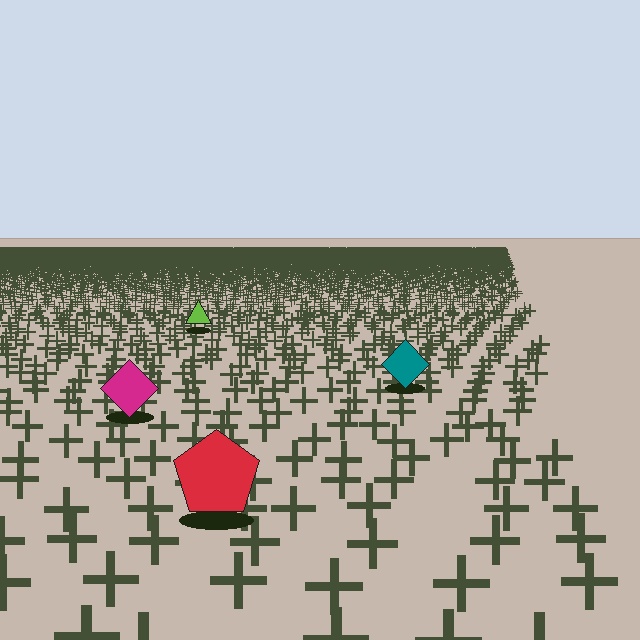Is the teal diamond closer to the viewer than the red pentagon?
No. The red pentagon is closer — you can tell from the texture gradient: the ground texture is coarser near it.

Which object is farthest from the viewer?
The lime triangle is farthest from the viewer. It appears smaller and the ground texture around it is denser.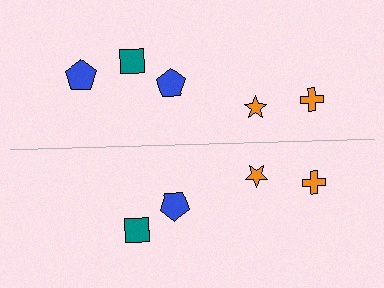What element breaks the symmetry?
A blue pentagon is missing from the bottom side.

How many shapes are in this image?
There are 9 shapes in this image.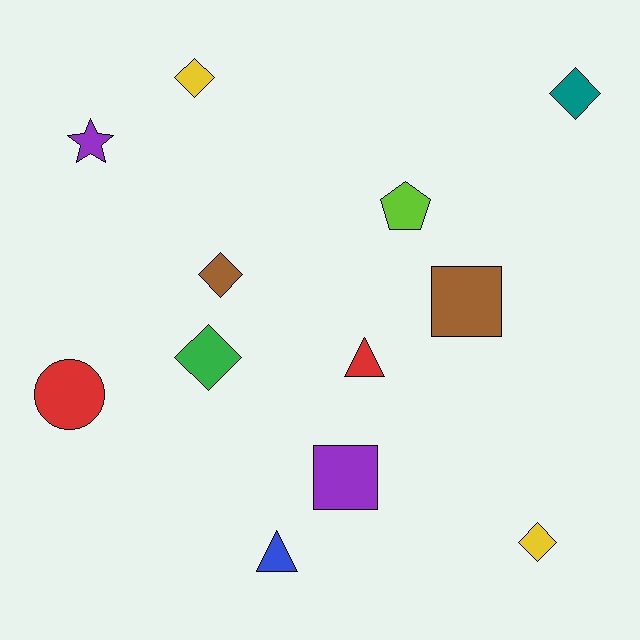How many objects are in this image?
There are 12 objects.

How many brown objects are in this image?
There are 2 brown objects.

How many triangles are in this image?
There are 2 triangles.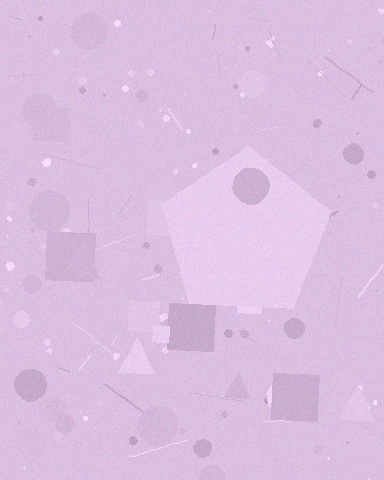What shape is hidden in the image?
A pentagon is hidden in the image.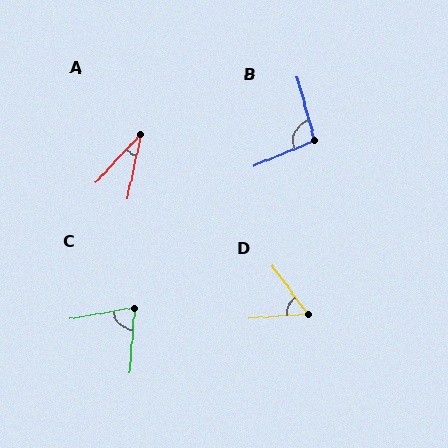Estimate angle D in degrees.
Approximately 58 degrees.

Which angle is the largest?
B, at approximately 98 degrees.